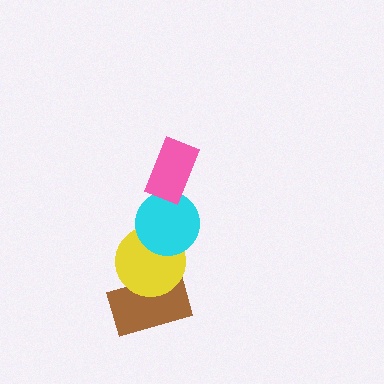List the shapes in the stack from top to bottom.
From top to bottom: the pink rectangle, the cyan circle, the yellow circle, the brown rectangle.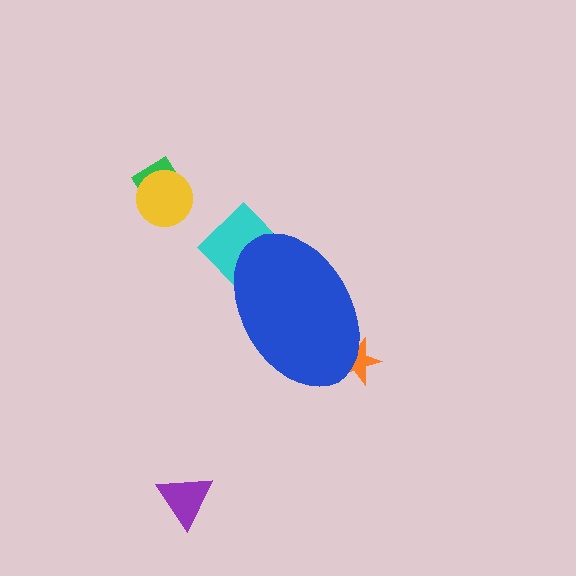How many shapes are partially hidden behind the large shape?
3 shapes are partially hidden.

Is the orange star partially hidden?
Yes, the orange star is partially hidden behind the blue ellipse.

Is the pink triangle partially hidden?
Yes, the pink triangle is partially hidden behind the blue ellipse.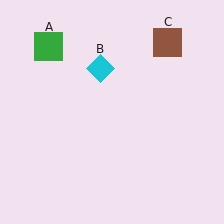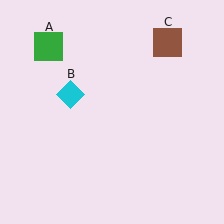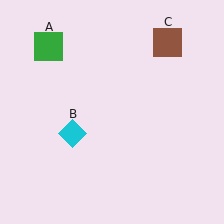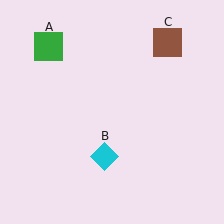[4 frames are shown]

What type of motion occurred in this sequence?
The cyan diamond (object B) rotated counterclockwise around the center of the scene.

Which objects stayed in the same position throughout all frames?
Green square (object A) and brown square (object C) remained stationary.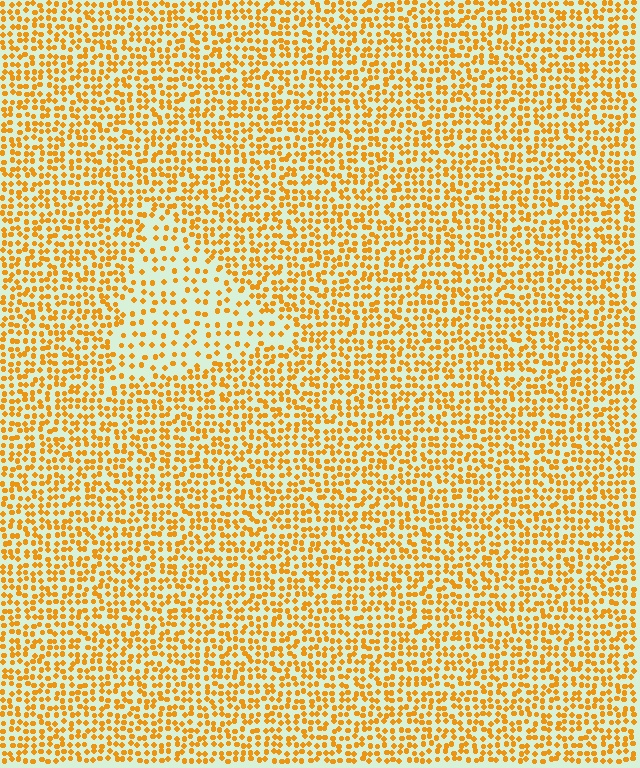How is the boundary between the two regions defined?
The boundary is defined by a change in element density (approximately 2.0x ratio). All elements are the same color, size, and shape.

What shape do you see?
I see a triangle.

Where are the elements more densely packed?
The elements are more densely packed outside the triangle boundary.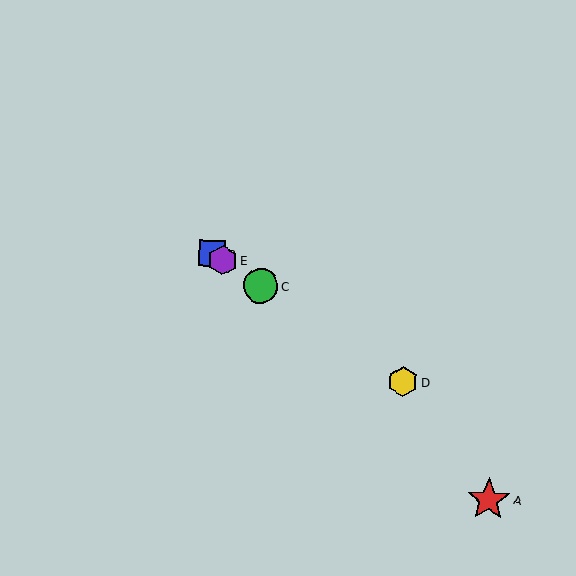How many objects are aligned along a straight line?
4 objects (B, C, D, E) are aligned along a straight line.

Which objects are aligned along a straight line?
Objects B, C, D, E are aligned along a straight line.